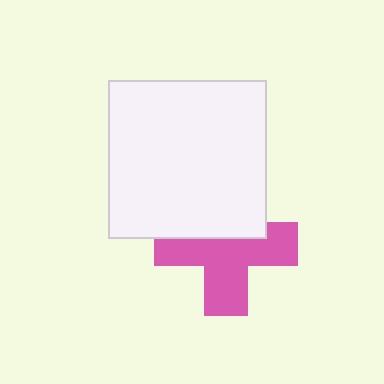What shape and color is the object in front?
The object in front is a white square.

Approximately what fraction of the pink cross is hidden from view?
Roughly 40% of the pink cross is hidden behind the white square.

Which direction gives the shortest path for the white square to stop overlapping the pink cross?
Moving up gives the shortest separation.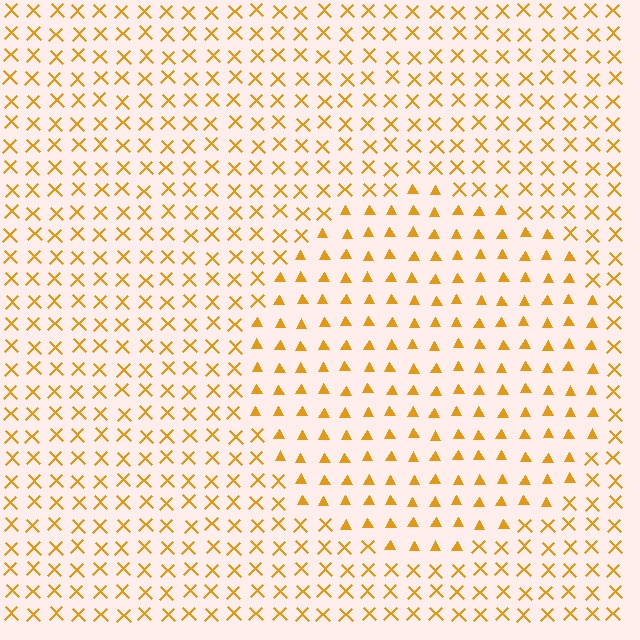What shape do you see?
I see a circle.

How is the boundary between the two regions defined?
The boundary is defined by a change in element shape: triangles inside vs. X marks outside. All elements share the same color and spacing.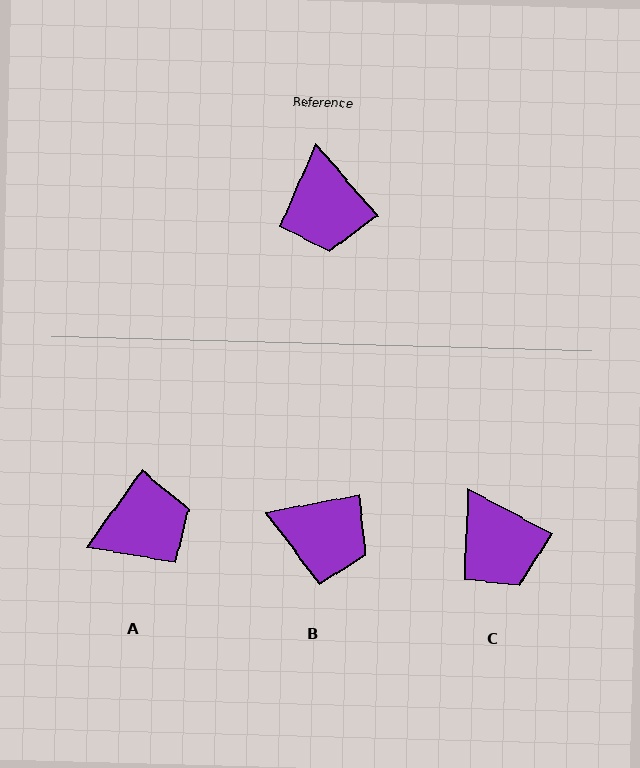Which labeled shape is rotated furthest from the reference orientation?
A, about 104 degrees away.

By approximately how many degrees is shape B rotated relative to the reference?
Approximately 60 degrees counter-clockwise.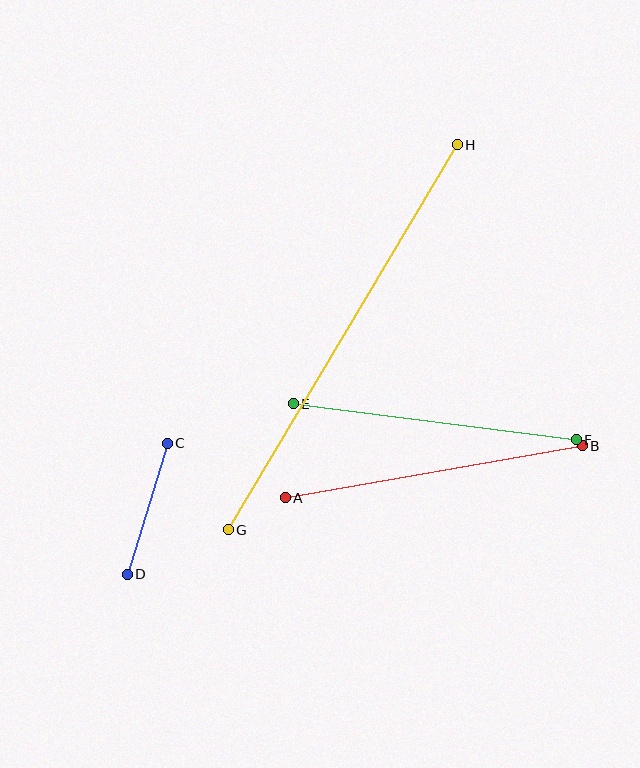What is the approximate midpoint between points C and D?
The midpoint is at approximately (147, 509) pixels.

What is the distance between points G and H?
The distance is approximately 448 pixels.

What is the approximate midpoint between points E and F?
The midpoint is at approximately (435, 422) pixels.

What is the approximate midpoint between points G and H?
The midpoint is at approximately (343, 337) pixels.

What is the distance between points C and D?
The distance is approximately 137 pixels.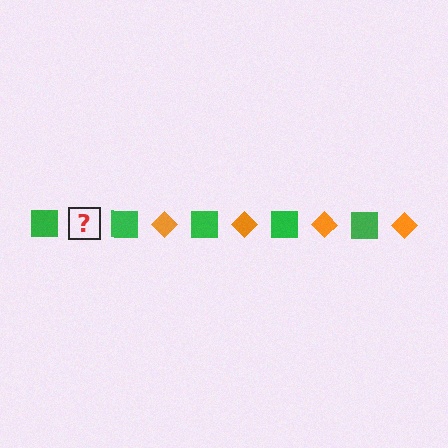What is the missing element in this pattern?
The missing element is an orange diamond.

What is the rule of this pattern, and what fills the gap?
The rule is that the pattern alternates between green square and orange diamond. The gap should be filled with an orange diamond.